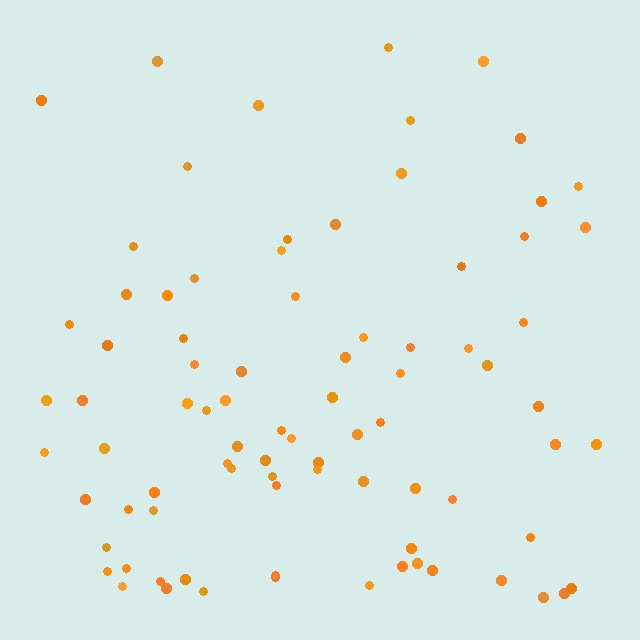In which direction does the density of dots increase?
From top to bottom, with the bottom side densest.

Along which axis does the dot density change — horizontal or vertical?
Vertical.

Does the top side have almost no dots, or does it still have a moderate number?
Still a moderate number, just noticeably fewer than the bottom.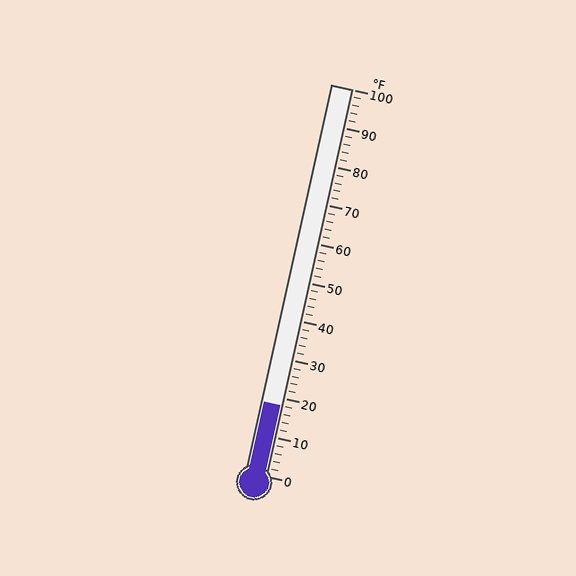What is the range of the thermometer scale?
The thermometer scale ranges from 0°F to 100°F.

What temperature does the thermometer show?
The thermometer shows approximately 18°F.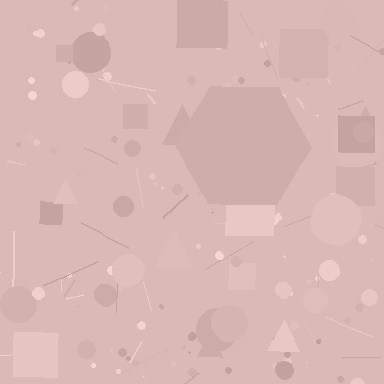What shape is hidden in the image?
A hexagon is hidden in the image.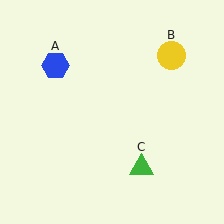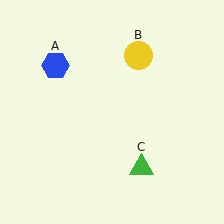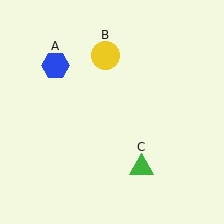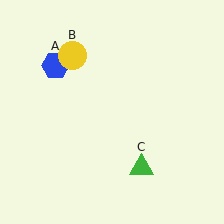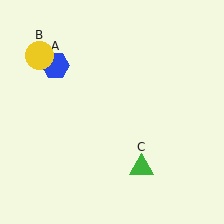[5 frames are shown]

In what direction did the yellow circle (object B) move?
The yellow circle (object B) moved left.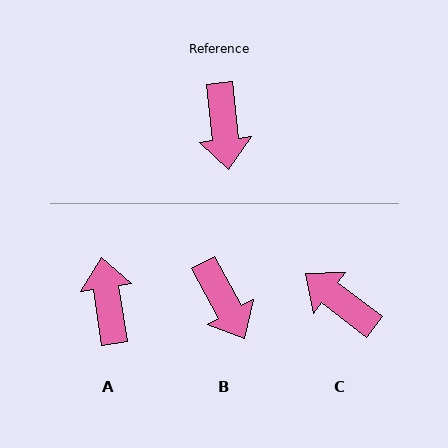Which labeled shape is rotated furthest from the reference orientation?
A, about 178 degrees away.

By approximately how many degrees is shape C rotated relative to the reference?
Approximately 134 degrees clockwise.